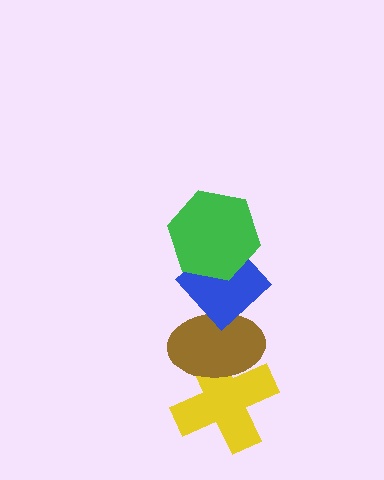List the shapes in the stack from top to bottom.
From top to bottom: the green hexagon, the blue diamond, the brown ellipse, the yellow cross.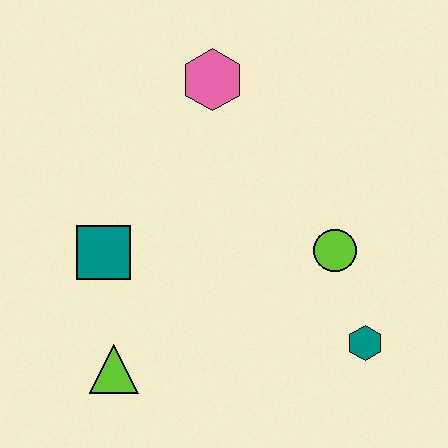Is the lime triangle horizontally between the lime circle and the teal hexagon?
No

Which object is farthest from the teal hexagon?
The pink hexagon is farthest from the teal hexagon.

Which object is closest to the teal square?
The lime triangle is closest to the teal square.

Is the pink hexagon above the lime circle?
Yes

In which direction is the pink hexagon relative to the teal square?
The pink hexagon is above the teal square.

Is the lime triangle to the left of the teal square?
No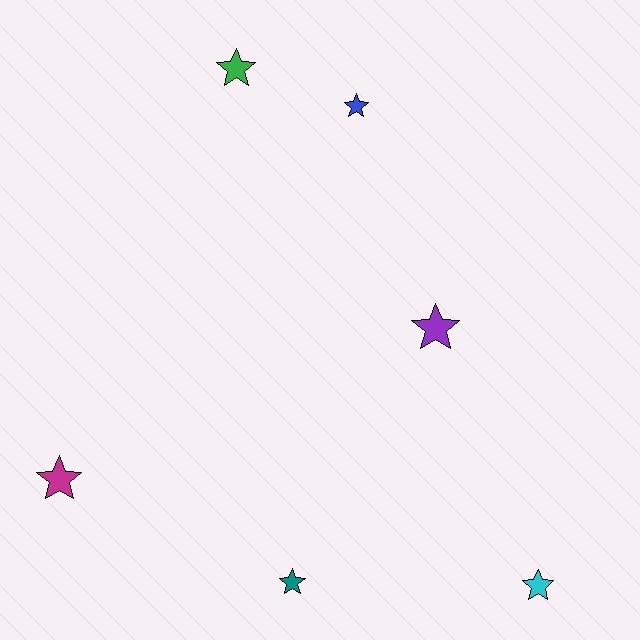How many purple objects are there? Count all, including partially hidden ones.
There is 1 purple object.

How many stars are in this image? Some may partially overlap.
There are 6 stars.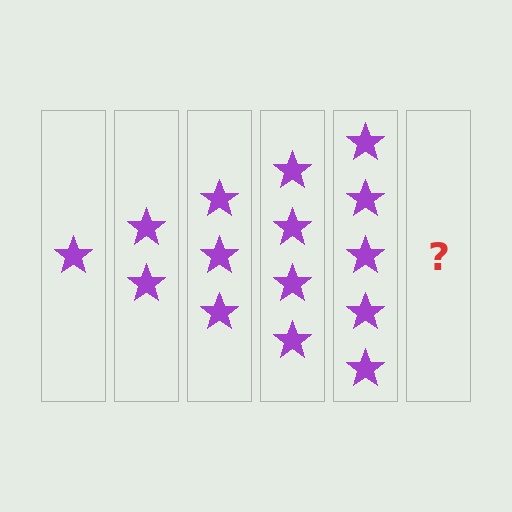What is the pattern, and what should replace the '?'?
The pattern is that each step adds one more star. The '?' should be 6 stars.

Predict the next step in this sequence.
The next step is 6 stars.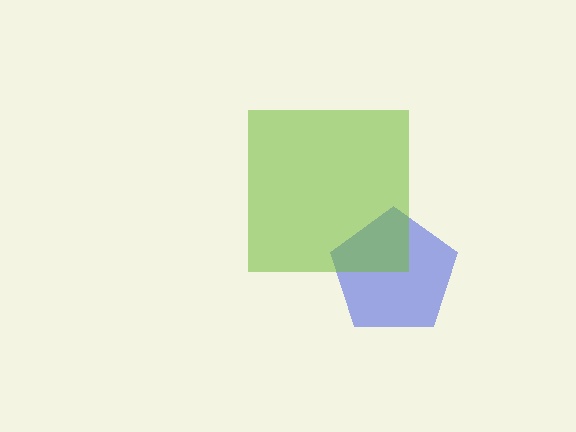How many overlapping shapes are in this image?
There are 2 overlapping shapes in the image.